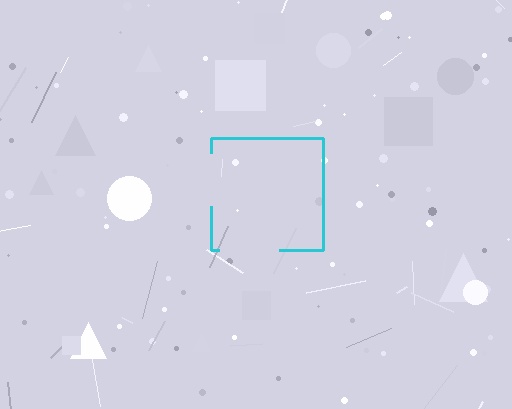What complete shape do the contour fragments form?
The contour fragments form a square.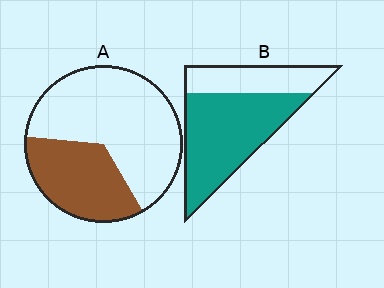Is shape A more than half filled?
No.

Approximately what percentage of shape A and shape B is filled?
A is approximately 35% and B is approximately 70%.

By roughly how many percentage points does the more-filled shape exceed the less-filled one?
By roughly 35 percentage points (B over A).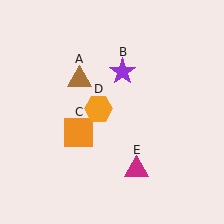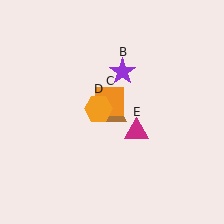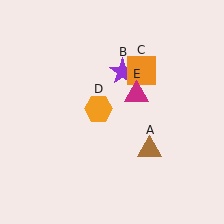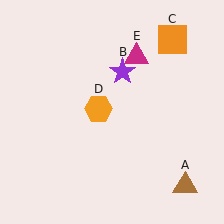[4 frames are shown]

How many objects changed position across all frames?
3 objects changed position: brown triangle (object A), orange square (object C), magenta triangle (object E).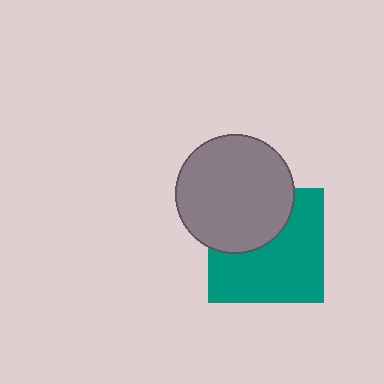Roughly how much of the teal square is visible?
About half of it is visible (roughly 63%).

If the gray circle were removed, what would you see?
You would see the complete teal square.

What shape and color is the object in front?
The object in front is a gray circle.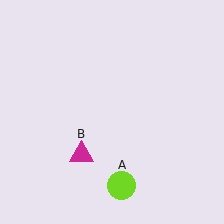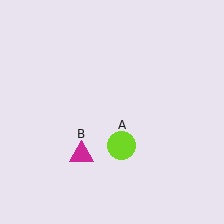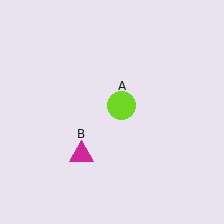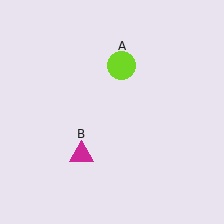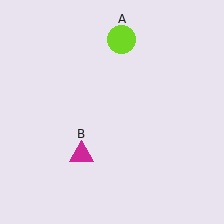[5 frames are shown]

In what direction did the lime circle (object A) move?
The lime circle (object A) moved up.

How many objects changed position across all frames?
1 object changed position: lime circle (object A).